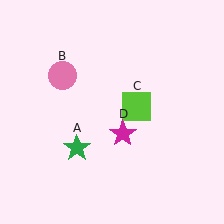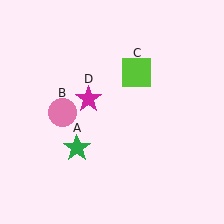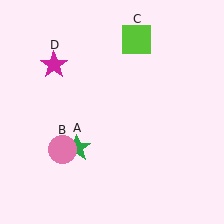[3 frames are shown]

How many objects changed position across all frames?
3 objects changed position: pink circle (object B), lime square (object C), magenta star (object D).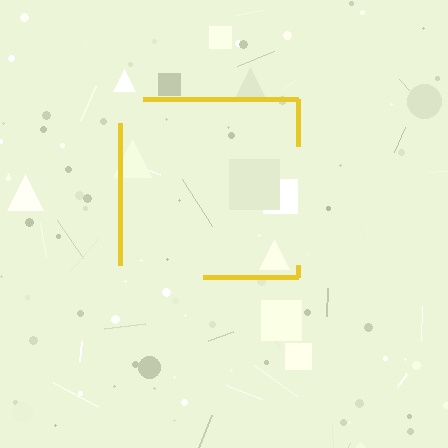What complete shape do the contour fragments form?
The contour fragments form a square.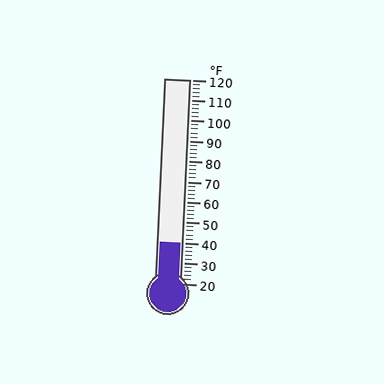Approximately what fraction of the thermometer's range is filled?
The thermometer is filled to approximately 20% of its range.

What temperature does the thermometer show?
The thermometer shows approximately 40°F.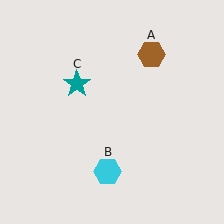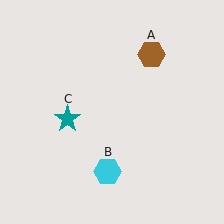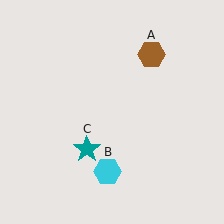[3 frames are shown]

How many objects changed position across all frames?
1 object changed position: teal star (object C).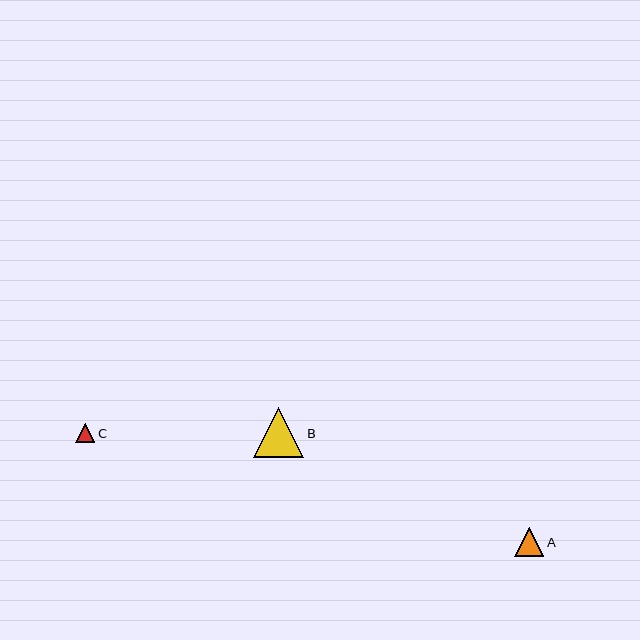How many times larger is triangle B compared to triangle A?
Triangle B is approximately 1.7 times the size of triangle A.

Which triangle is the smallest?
Triangle C is the smallest with a size of approximately 19 pixels.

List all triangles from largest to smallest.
From largest to smallest: B, A, C.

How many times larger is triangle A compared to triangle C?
Triangle A is approximately 1.5 times the size of triangle C.